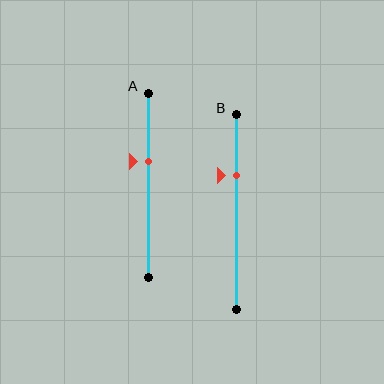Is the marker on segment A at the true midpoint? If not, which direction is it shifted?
No, the marker on segment A is shifted upward by about 13% of the segment length.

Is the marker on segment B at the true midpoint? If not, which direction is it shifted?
No, the marker on segment B is shifted upward by about 19% of the segment length.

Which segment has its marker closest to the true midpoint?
Segment A has its marker closest to the true midpoint.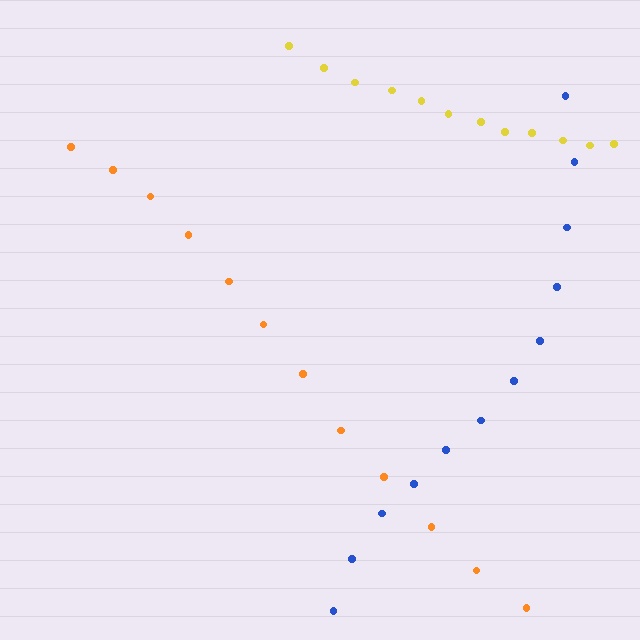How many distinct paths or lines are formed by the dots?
There are 3 distinct paths.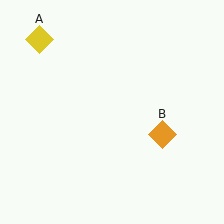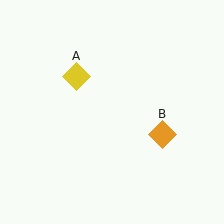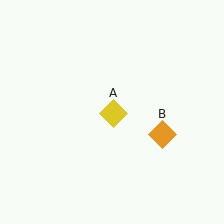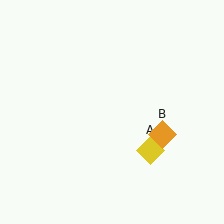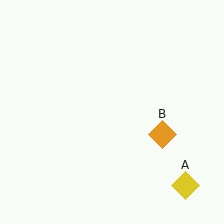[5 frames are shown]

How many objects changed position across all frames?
1 object changed position: yellow diamond (object A).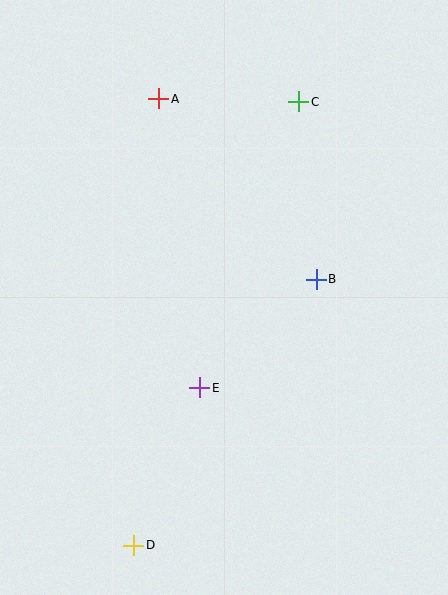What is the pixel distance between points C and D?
The distance between C and D is 473 pixels.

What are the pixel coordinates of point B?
Point B is at (316, 279).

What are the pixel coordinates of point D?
Point D is at (134, 545).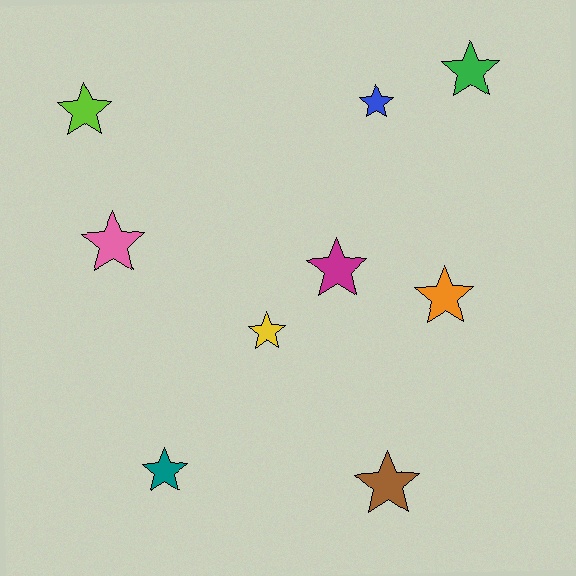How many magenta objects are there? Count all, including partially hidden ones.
There is 1 magenta object.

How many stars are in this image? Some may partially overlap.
There are 9 stars.